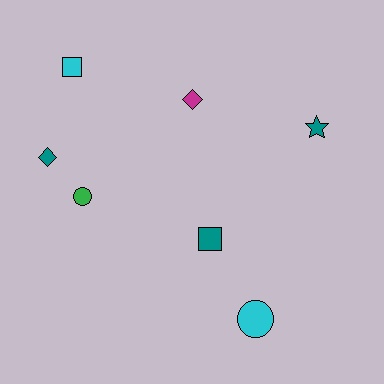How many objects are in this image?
There are 7 objects.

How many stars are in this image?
There is 1 star.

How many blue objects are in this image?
There are no blue objects.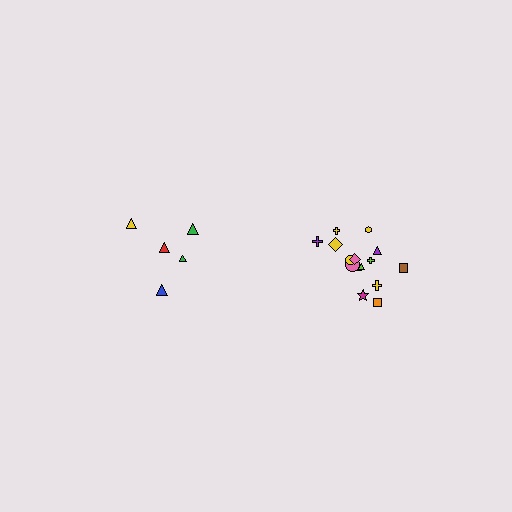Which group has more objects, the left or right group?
The right group.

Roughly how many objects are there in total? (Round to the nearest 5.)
Roughly 20 objects in total.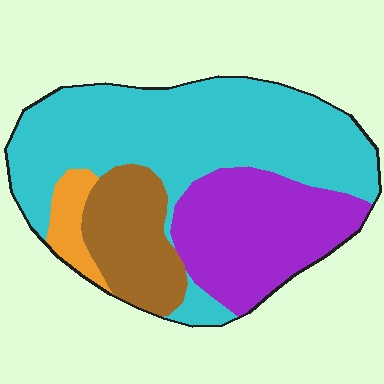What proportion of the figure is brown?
Brown covers 16% of the figure.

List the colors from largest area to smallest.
From largest to smallest: cyan, purple, brown, orange.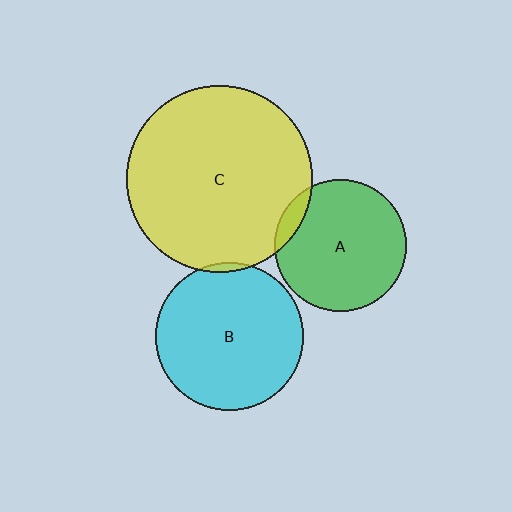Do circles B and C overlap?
Yes.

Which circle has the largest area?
Circle C (yellow).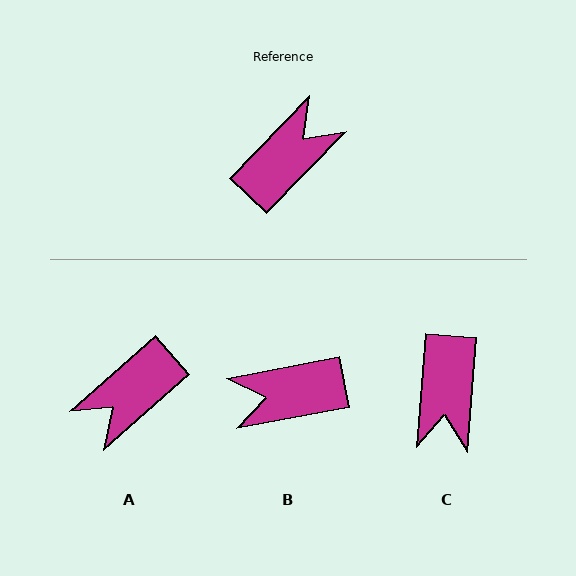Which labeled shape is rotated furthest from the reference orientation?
A, about 175 degrees away.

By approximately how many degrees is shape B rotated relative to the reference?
Approximately 145 degrees counter-clockwise.